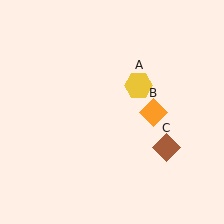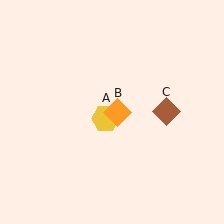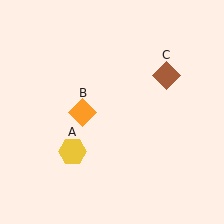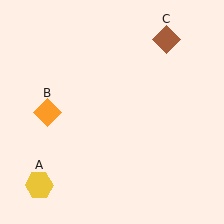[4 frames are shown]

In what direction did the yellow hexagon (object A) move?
The yellow hexagon (object A) moved down and to the left.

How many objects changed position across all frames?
3 objects changed position: yellow hexagon (object A), orange diamond (object B), brown diamond (object C).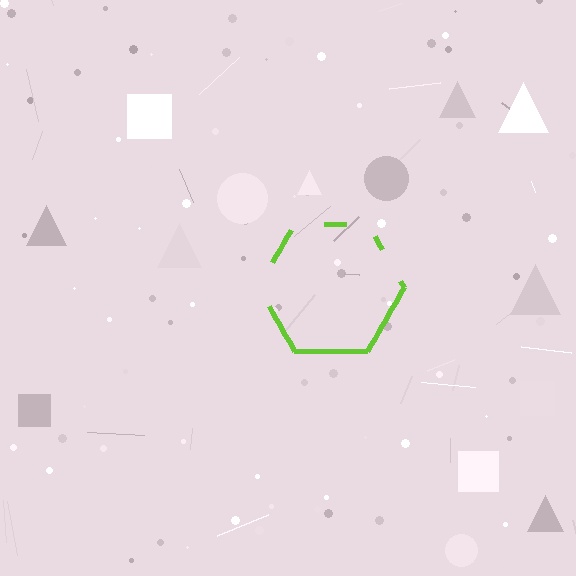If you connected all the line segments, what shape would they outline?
They would outline a hexagon.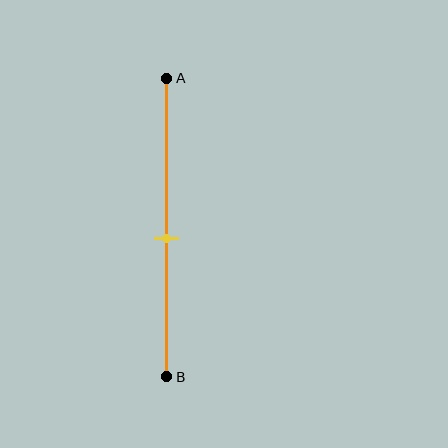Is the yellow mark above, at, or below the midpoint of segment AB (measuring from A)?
The yellow mark is below the midpoint of segment AB.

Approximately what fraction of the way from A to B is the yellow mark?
The yellow mark is approximately 55% of the way from A to B.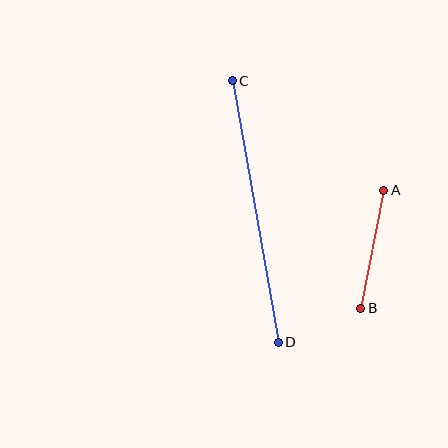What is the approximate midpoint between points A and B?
The midpoint is at approximately (372, 249) pixels.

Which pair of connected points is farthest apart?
Points C and D are farthest apart.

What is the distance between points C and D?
The distance is approximately 265 pixels.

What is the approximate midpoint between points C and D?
The midpoint is at approximately (255, 212) pixels.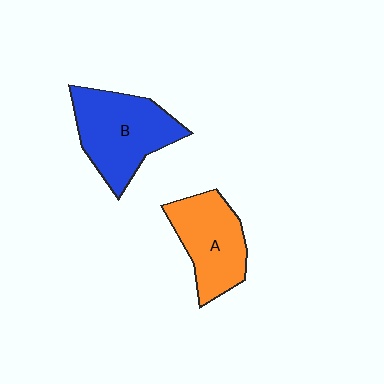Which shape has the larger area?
Shape B (blue).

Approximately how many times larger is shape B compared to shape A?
Approximately 1.2 times.